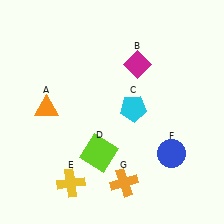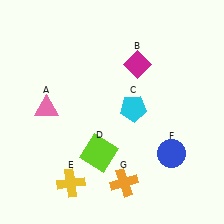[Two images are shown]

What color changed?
The triangle (A) changed from orange in Image 1 to pink in Image 2.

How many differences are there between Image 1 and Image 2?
There is 1 difference between the two images.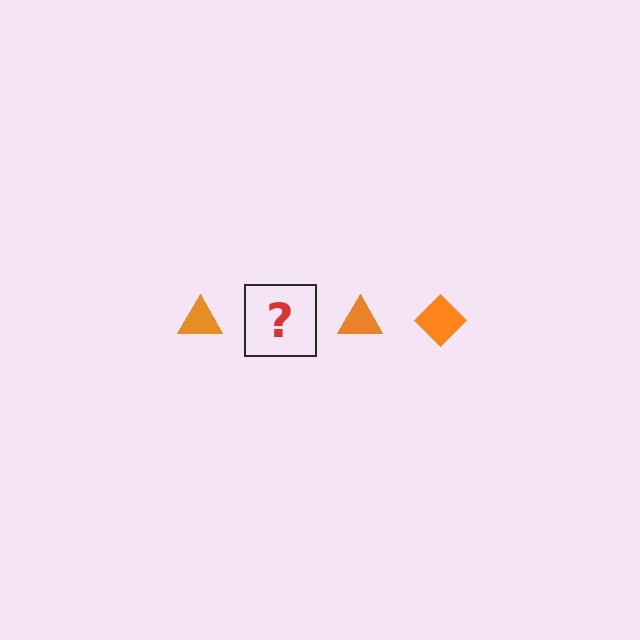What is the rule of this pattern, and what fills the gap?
The rule is that the pattern cycles through triangle, diamond shapes in orange. The gap should be filled with an orange diamond.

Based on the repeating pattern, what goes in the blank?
The blank should be an orange diamond.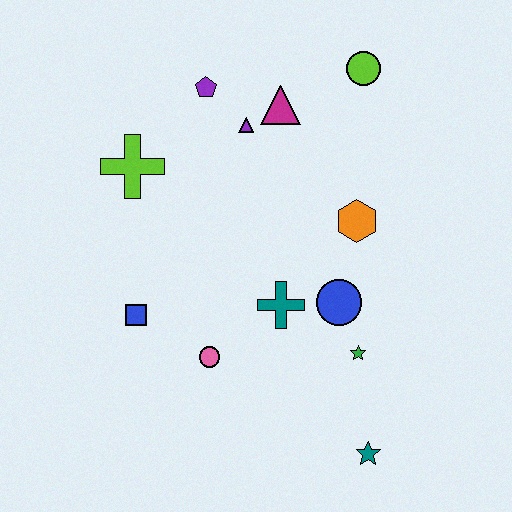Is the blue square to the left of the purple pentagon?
Yes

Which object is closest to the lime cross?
The purple pentagon is closest to the lime cross.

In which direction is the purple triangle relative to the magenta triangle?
The purple triangle is to the left of the magenta triangle.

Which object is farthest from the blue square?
The lime circle is farthest from the blue square.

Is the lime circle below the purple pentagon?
No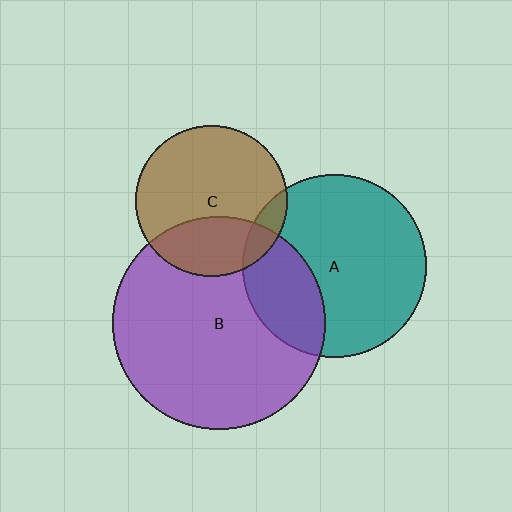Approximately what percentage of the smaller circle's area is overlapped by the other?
Approximately 30%.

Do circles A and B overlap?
Yes.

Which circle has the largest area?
Circle B (purple).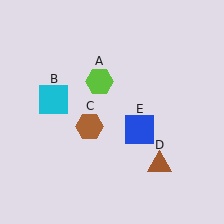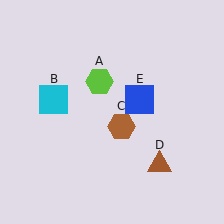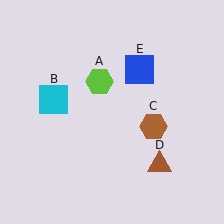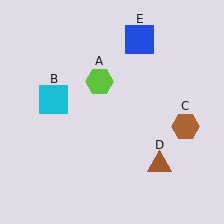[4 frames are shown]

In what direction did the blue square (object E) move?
The blue square (object E) moved up.